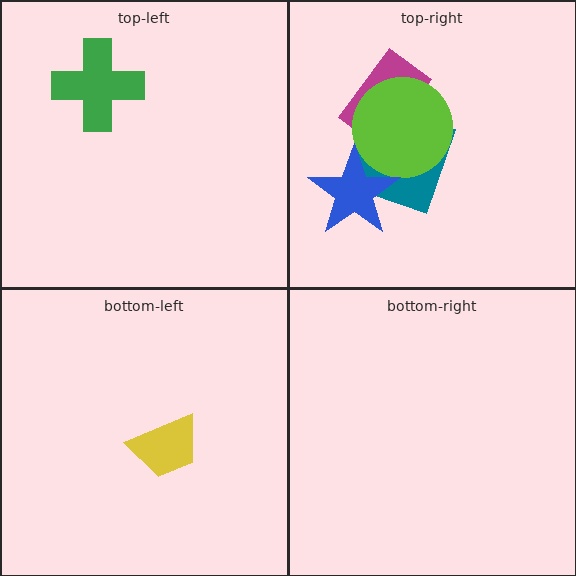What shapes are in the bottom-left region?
The yellow trapezoid.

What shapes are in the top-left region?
The green cross.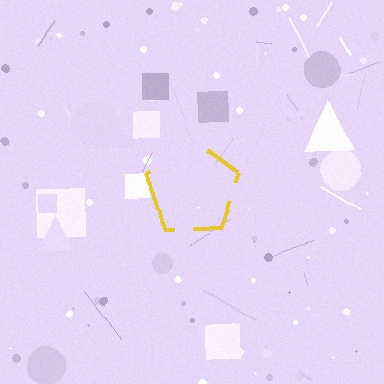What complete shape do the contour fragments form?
The contour fragments form a pentagon.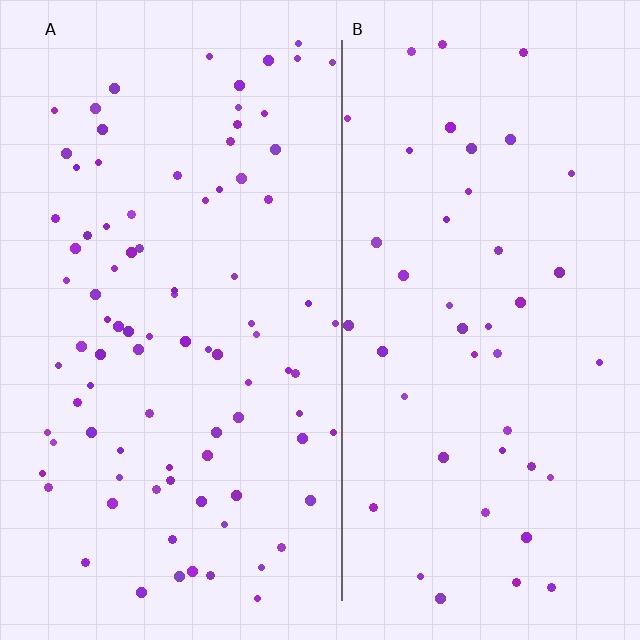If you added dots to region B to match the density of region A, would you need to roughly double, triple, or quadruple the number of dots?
Approximately double.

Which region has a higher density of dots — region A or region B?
A (the left).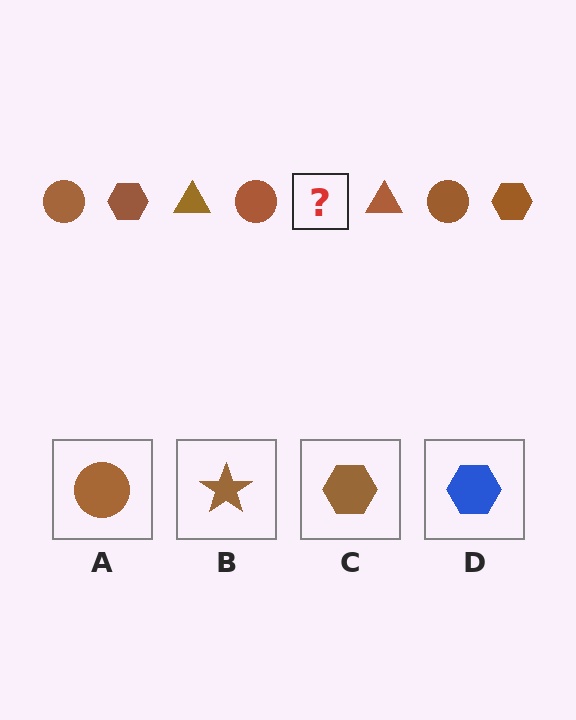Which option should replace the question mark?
Option C.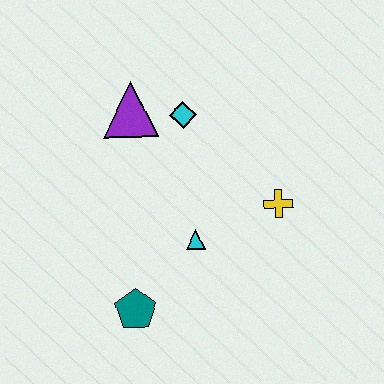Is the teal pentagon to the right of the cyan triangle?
No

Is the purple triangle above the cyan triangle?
Yes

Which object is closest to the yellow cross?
The cyan triangle is closest to the yellow cross.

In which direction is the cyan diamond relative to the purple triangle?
The cyan diamond is to the right of the purple triangle.